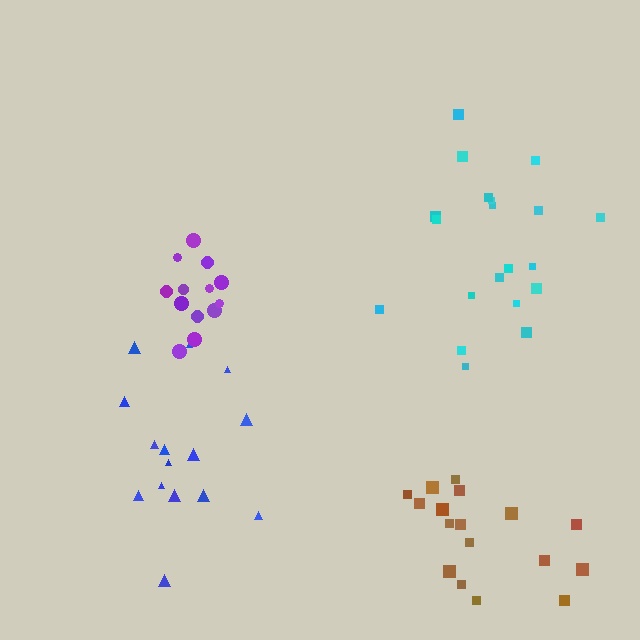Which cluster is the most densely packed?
Purple.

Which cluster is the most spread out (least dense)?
Blue.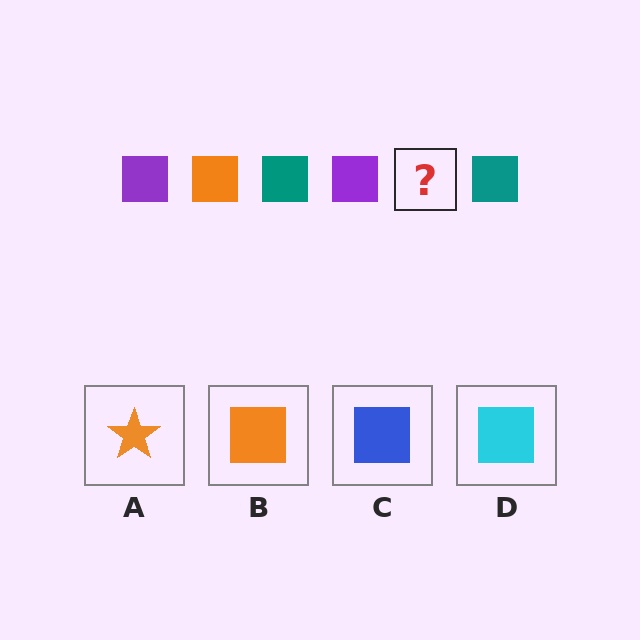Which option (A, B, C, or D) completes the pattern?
B.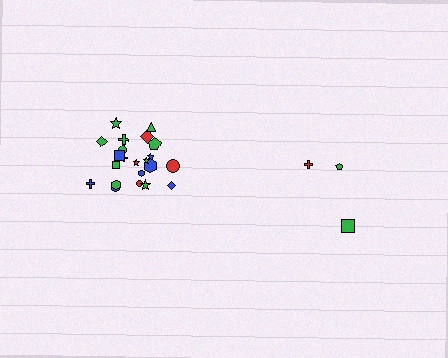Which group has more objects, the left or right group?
The left group.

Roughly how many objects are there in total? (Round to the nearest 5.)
Roughly 25 objects in total.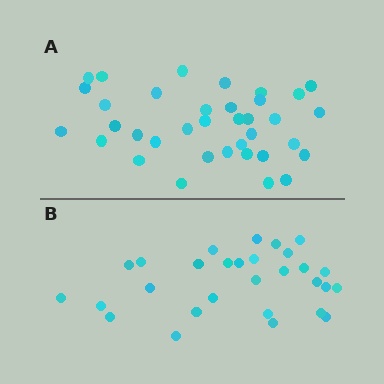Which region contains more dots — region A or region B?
Region A (the top region) has more dots.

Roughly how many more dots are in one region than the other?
Region A has roughly 8 or so more dots than region B.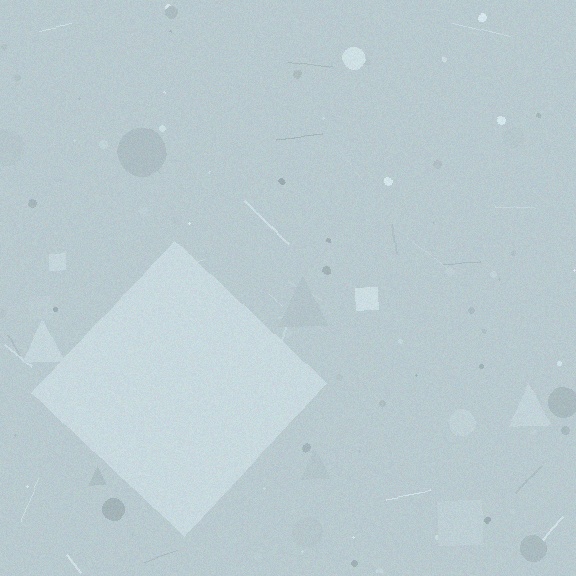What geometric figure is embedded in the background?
A diamond is embedded in the background.